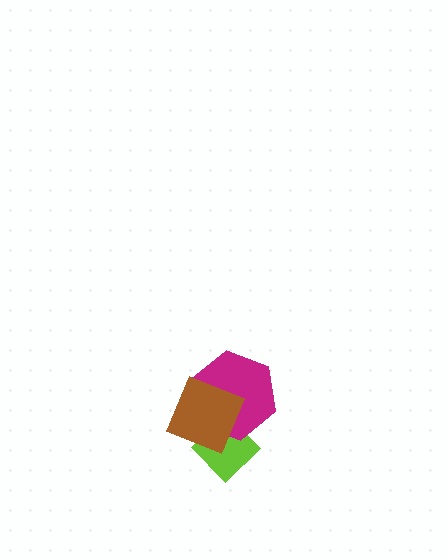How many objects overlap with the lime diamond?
2 objects overlap with the lime diamond.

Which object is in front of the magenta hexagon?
The brown square is in front of the magenta hexagon.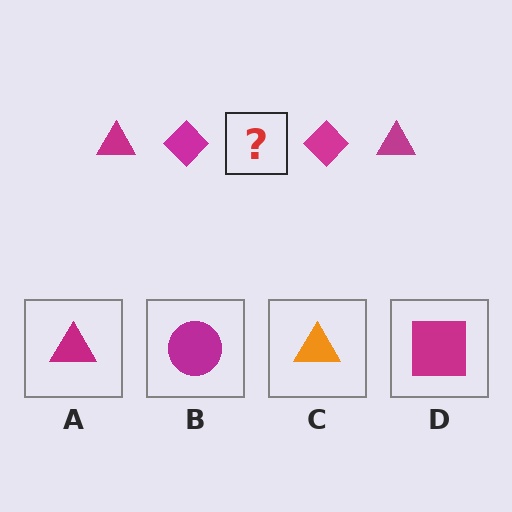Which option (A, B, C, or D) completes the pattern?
A.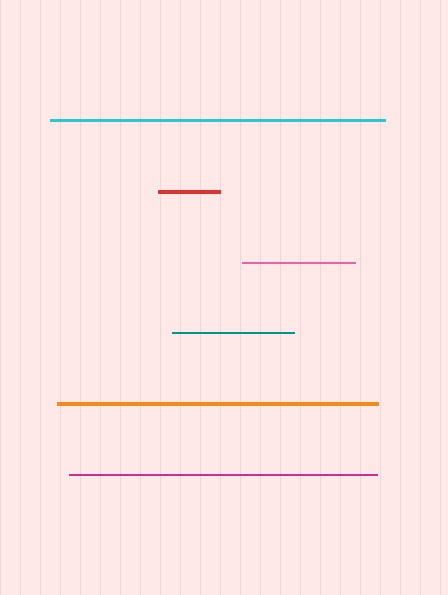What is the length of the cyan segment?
The cyan segment is approximately 336 pixels long.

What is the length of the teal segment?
The teal segment is approximately 121 pixels long.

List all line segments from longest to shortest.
From longest to shortest: cyan, orange, magenta, teal, pink, red.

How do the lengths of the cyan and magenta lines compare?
The cyan and magenta lines are approximately the same length.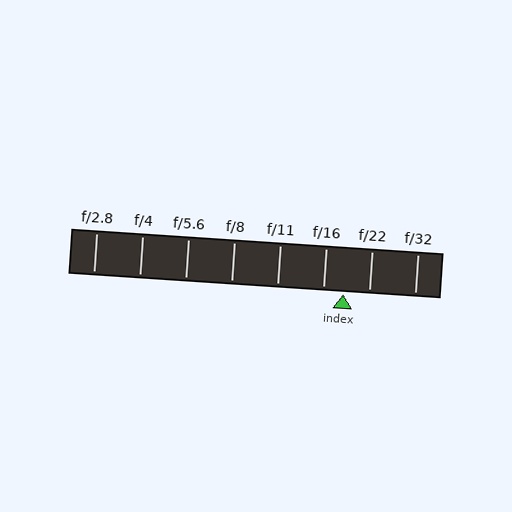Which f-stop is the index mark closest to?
The index mark is closest to f/16.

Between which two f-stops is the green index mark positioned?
The index mark is between f/16 and f/22.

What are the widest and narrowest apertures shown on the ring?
The widest aperture shown is f/2.8 and the narrowest is f/32.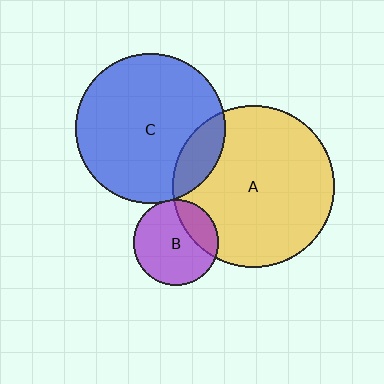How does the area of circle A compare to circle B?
Approximately 3.6 times.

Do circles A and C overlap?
Yes.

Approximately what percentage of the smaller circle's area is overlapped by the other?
Approximately 15%.